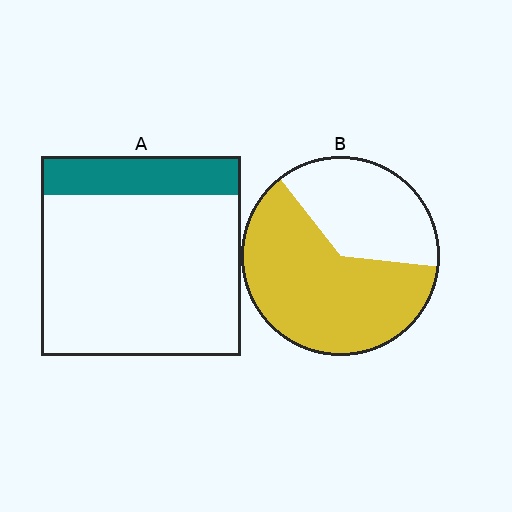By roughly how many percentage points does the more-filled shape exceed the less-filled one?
By roughly 45 percentage points (B over A).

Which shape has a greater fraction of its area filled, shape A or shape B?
Shape B.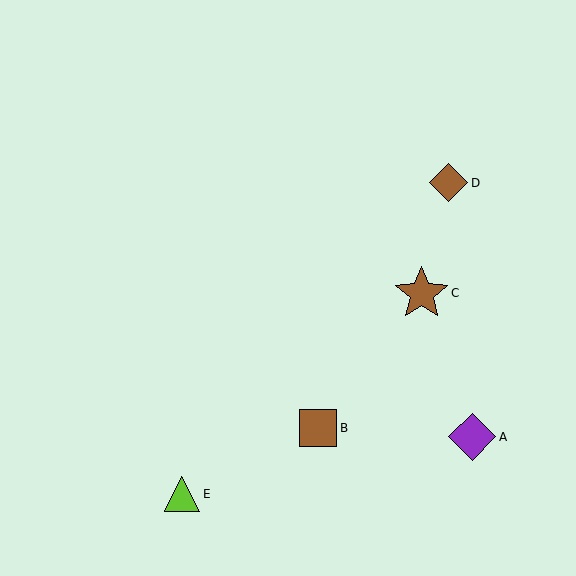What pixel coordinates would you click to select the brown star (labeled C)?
Click at (422, 293) to select the brown star C.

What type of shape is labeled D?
Shape D is a brown diamond.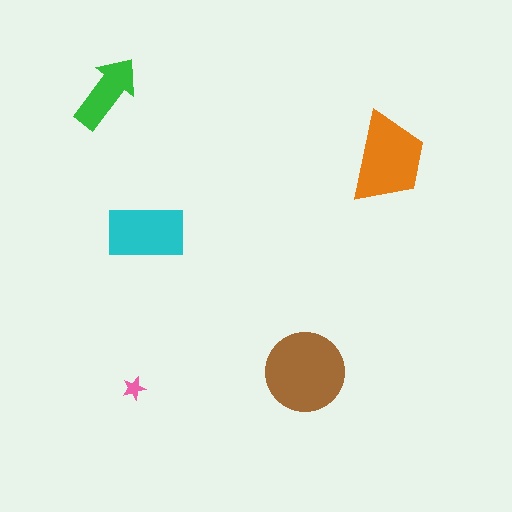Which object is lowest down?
The pink star is bottommost.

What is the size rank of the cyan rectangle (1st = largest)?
3rd.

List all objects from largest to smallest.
The brown circle, the orange trapezoid, the cyan rectangle, the green arrow, the pink star.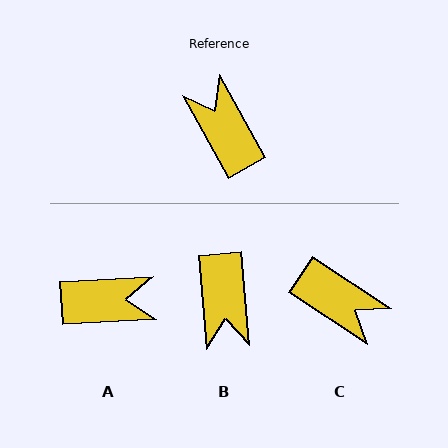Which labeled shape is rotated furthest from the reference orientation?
B, about 155 degrees away.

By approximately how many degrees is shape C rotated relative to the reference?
Approximately 152 degrees clockwise.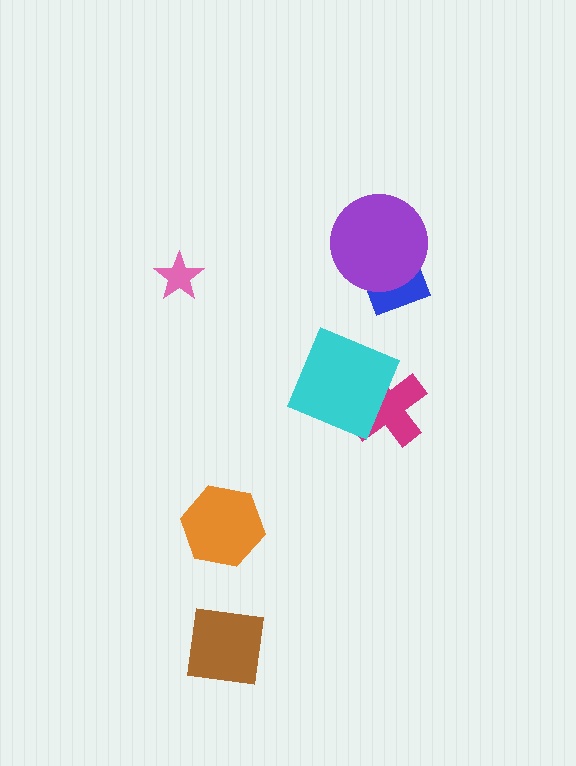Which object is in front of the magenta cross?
The cyan square is in front of the magenta cross.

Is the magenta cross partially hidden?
Yes, it is partially covered by another shape.